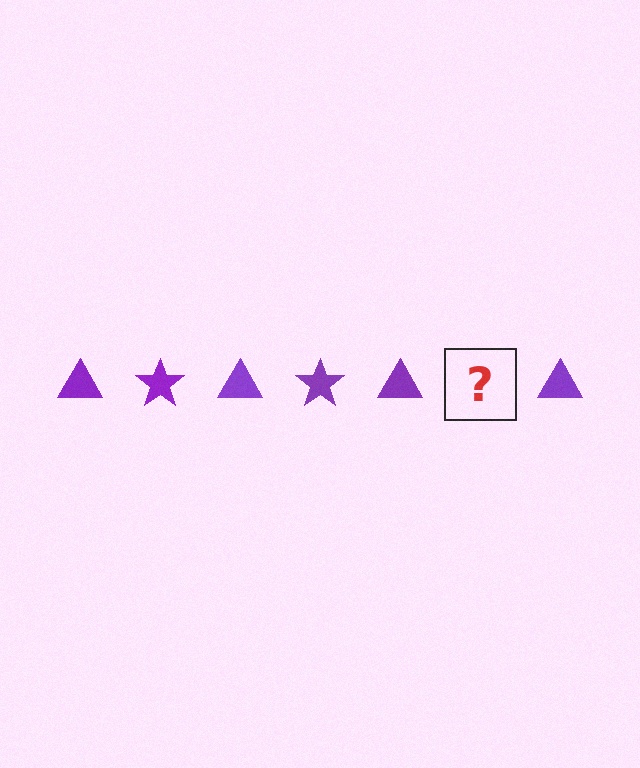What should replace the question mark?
The question mark should be replaced with a purple star.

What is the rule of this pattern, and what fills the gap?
The rule is that the pattern cycles through triangle, star shapes in purple. The gap should be filled with a purple star.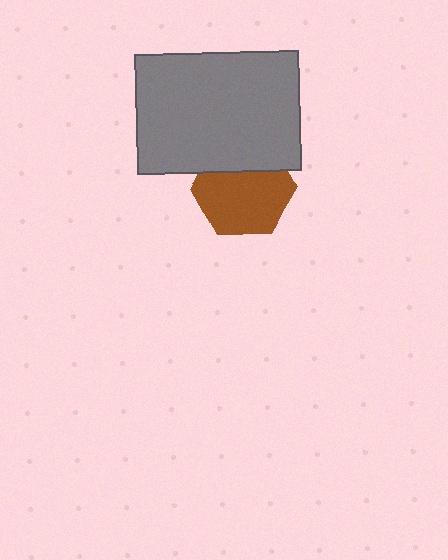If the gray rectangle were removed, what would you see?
You would see the complete brown hexagon.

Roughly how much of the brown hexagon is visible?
Most of it is visible (roughly 70%).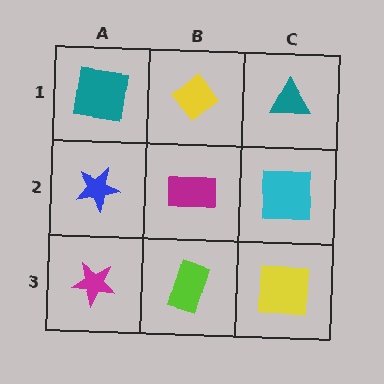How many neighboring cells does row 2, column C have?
3.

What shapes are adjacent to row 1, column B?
A magenta rectangle (row 2, column B), a teal square (row 1, column A), a teal triangle (row 1, column C).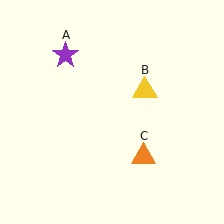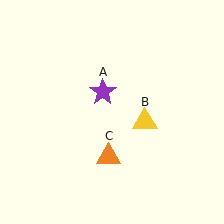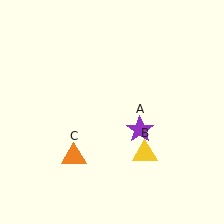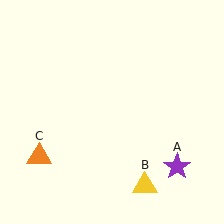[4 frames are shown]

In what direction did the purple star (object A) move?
The purple star (object A) moved down and to the right.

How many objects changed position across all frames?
3 objects changed position: purple star (object A), yellow triangle (object B), orange triangle (object C).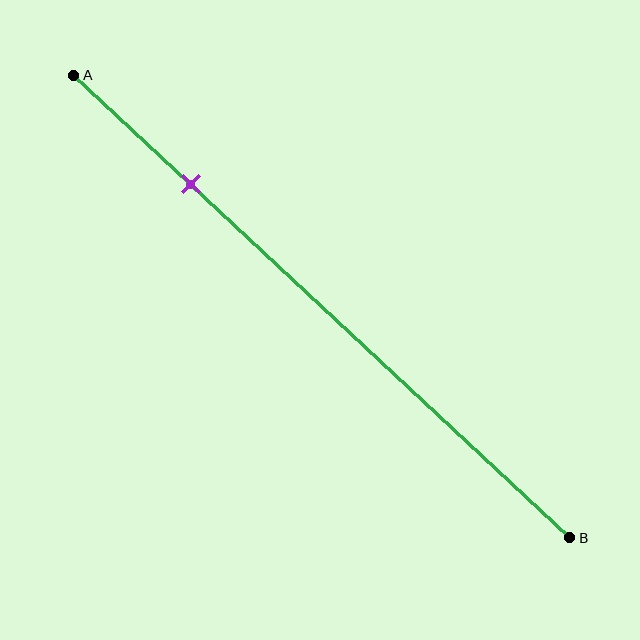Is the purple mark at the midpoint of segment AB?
No, the mark is at about 25% from A, not at the 50% midpoint.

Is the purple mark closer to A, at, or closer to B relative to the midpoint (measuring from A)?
The purple mark is closer to point A than the midpoint of segment AB.